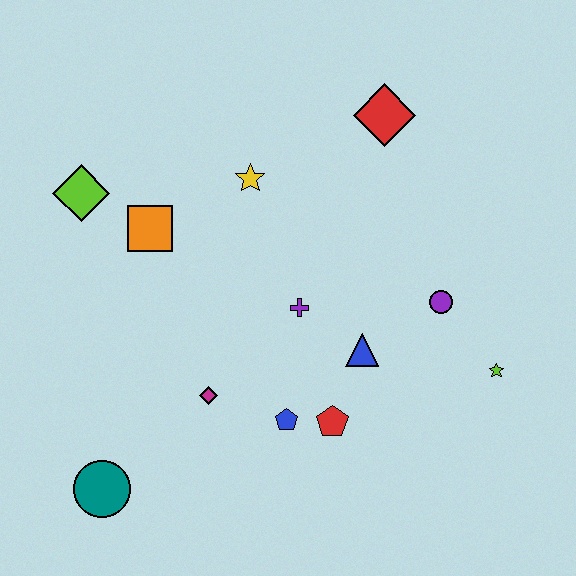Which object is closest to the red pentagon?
The blue pentagon is closest to the red pentagon.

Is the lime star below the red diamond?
Yes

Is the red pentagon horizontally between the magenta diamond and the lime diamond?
No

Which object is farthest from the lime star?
The lime diamond is farthest from the lime star.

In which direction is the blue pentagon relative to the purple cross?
The blue pentagon is below the purple cross.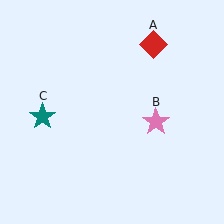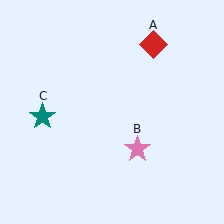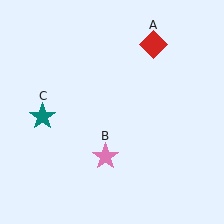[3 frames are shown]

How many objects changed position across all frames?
1 object changed position: pink star (object B).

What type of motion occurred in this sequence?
The pink star (object B) rotated clockwise around the center of the scene.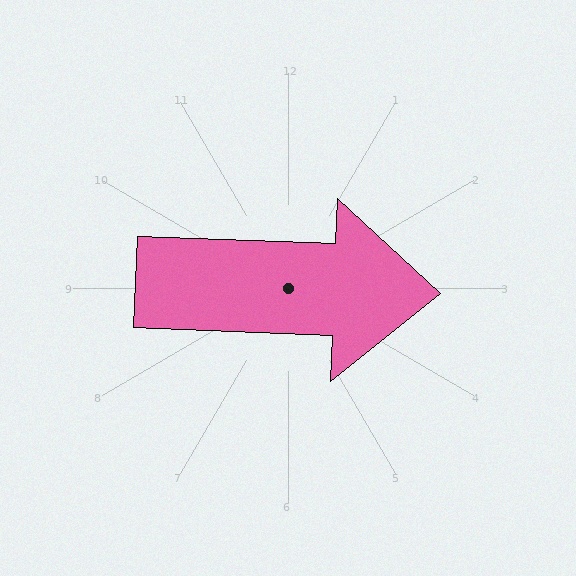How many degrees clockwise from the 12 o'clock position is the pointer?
Approximately 92 degrees.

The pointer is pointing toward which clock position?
Roughly 3 o'clock.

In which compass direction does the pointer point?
East.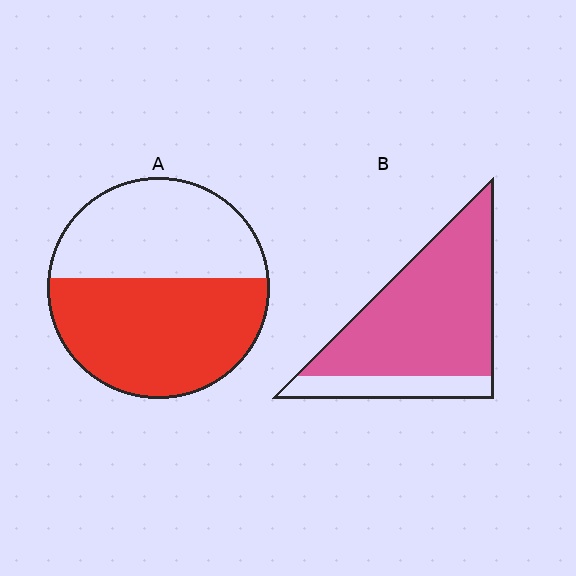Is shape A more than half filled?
Yes.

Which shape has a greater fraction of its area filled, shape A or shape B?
Shape B.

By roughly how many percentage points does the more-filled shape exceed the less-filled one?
By roughly 25 percentage points (B over A).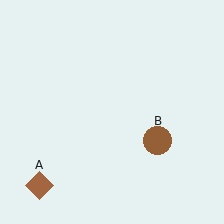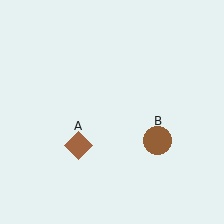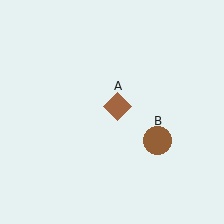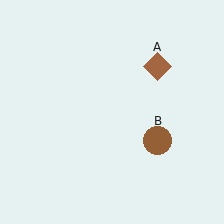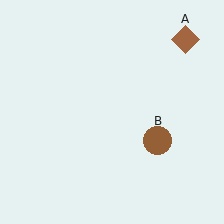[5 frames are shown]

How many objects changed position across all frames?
1 object changed position: brown diamond (object A).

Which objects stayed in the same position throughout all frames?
Brown circle (object B) remained stationary.